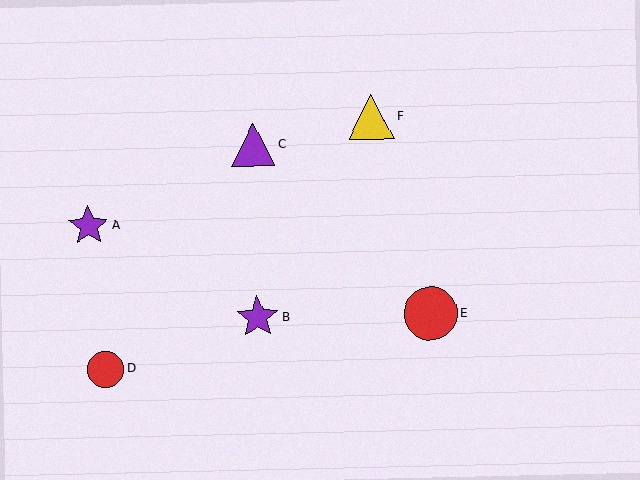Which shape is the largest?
The red circle (labeled E) is the largest.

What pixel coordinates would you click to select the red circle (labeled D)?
Click at (105, 369) to select the red circle D.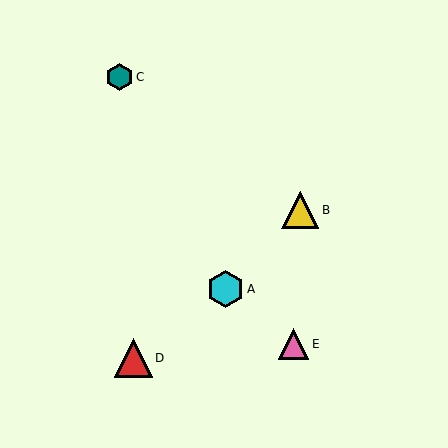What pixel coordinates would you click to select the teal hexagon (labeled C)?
Click at (119, 77) to select the teal hexagon C.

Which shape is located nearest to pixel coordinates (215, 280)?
The cyan hexagon (labeled A) at (226, 289) is nearest to that location.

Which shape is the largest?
The red triangle (labeled D) is the largest.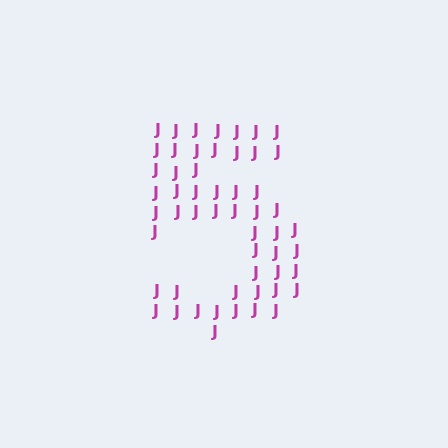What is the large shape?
The large shape is the digit 5.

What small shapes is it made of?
It is made of small letter J's.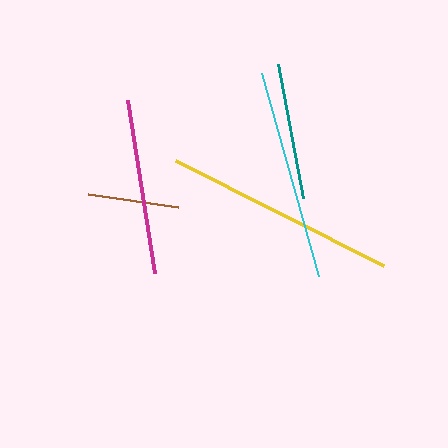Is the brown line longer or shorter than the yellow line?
The yellow line is longer than the brown line.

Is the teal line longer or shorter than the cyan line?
The cyan line is longer than the teal line.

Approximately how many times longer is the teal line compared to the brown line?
The teal line is approximately 1.5 times the length of the brown line.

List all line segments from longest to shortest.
From longest to shortest: yellow, cyan, magenta, teal, brown.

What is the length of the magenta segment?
The magenta segment is approximately 174 pixels long.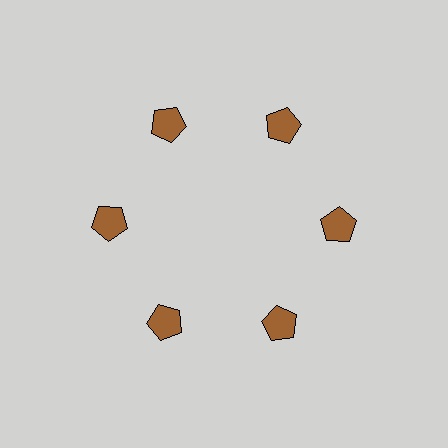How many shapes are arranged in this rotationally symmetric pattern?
There are 6 shapes, arranged in 6 groups of 1.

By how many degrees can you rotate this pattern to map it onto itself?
The pattern maps onto itself every 60 degrees of rotation.